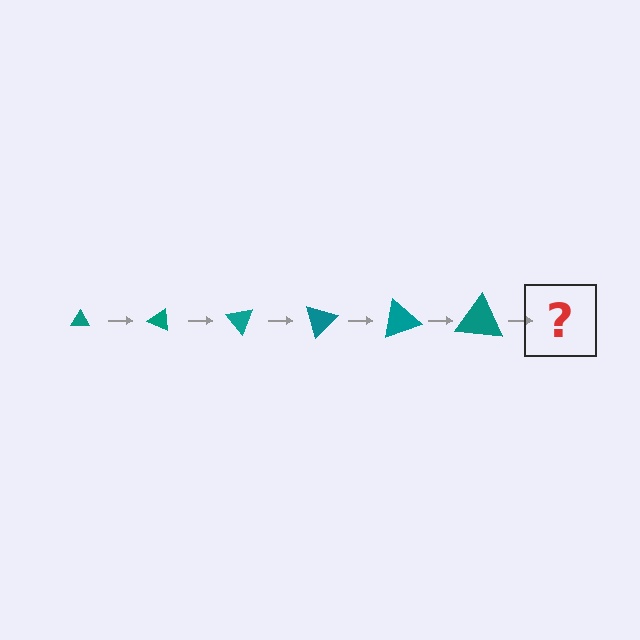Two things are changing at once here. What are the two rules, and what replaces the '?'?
The two rules are that the triangle grows larger each step and it rotates 25 degrees each step. The '?' should be a triangle, larger than the previous one and rotated 150 degrees from the start.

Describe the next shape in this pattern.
It should be a triangle, larger than the previous one and rotated 150 degrees from the start.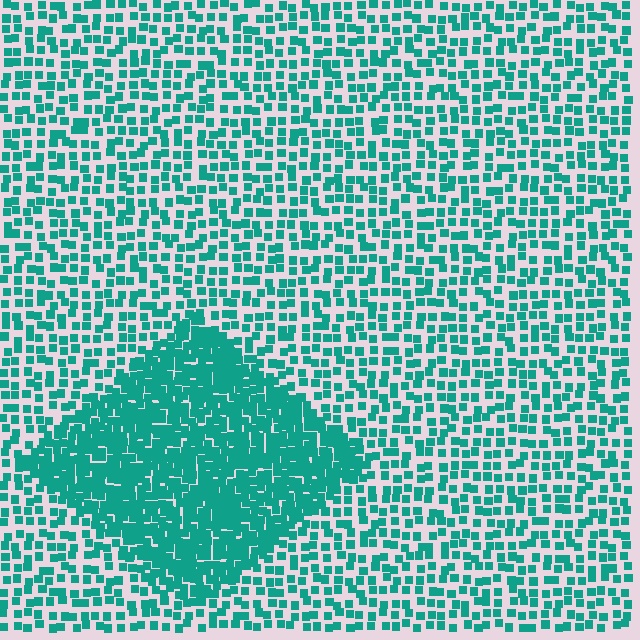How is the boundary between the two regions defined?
The boundary is defined by a change in element density (approximately 2.3x ratio). All elements are the same color, size, and shape.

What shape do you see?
I see a diamond.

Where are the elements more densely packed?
The elements are more densely packed inside the diamond boundary.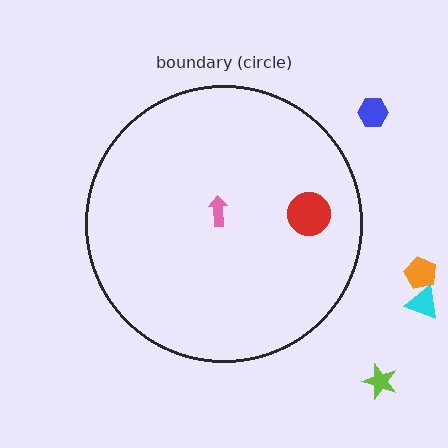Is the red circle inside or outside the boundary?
Inside.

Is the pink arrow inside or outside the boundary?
Inside.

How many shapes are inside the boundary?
2 inside, 4 outside.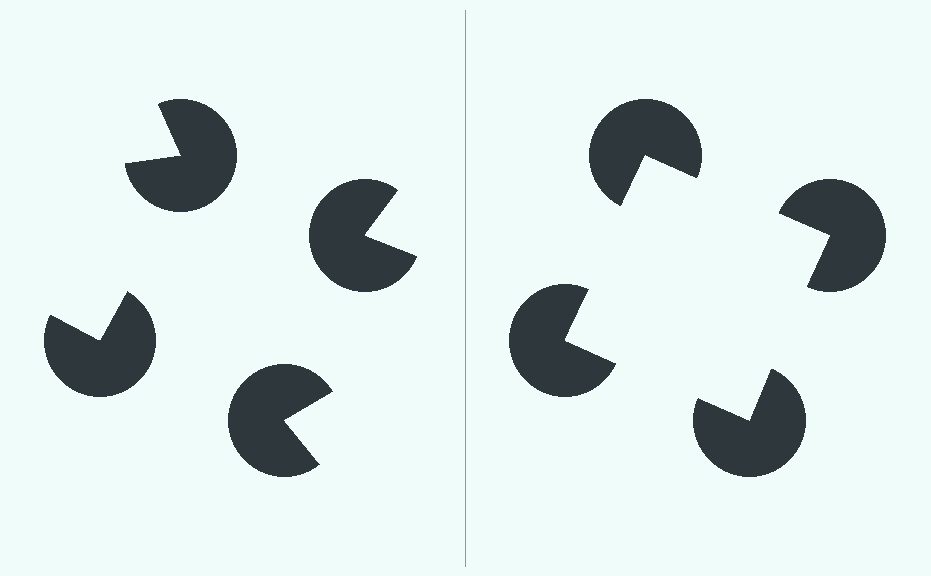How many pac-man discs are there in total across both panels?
8 — 4 on each side.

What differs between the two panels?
The pac-man discs are positioned identically on both sides; only the wedge orientations differ. On the right they align to a square; on the left they are misaligned.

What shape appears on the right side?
An illusory square.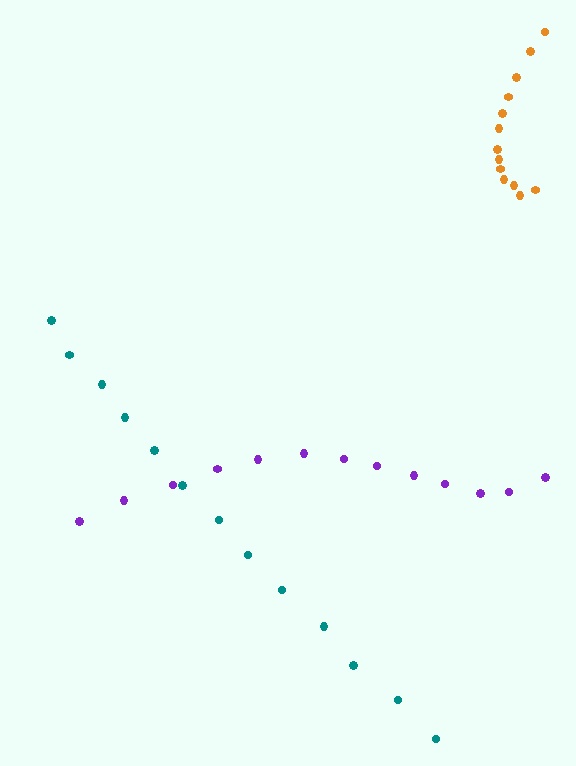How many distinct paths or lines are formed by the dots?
There are 3 distinct paths.